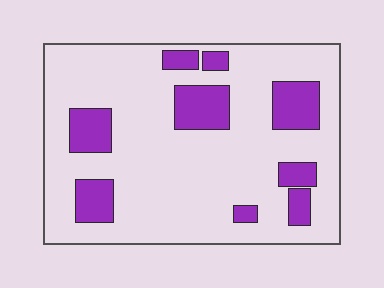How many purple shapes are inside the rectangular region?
9.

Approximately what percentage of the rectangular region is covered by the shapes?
Approximately 20%.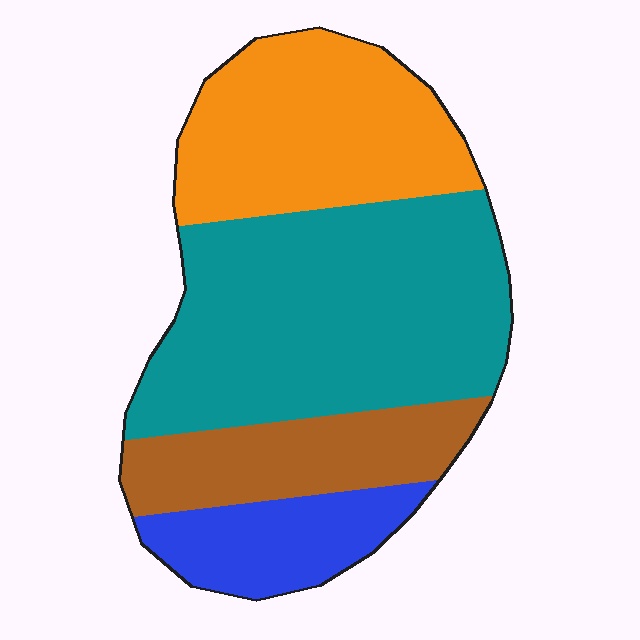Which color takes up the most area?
Teal, at roughly 45%.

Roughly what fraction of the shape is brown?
Brown takes up about one sixth (1/6) of the shape.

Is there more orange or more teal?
Teal.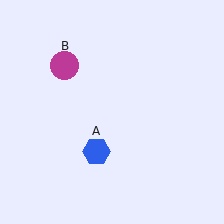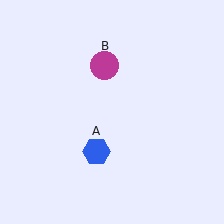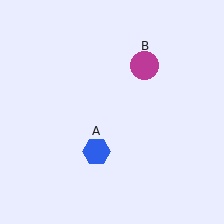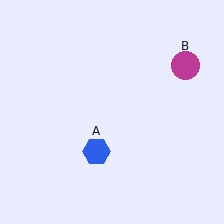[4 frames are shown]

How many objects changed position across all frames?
1 object changed position: magenta circle (object B).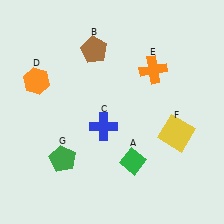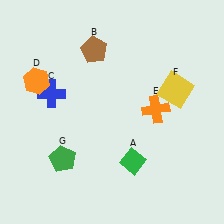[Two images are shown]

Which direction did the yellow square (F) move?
The yellow square (F) moved up.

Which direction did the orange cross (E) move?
The orange cross (E) moved down.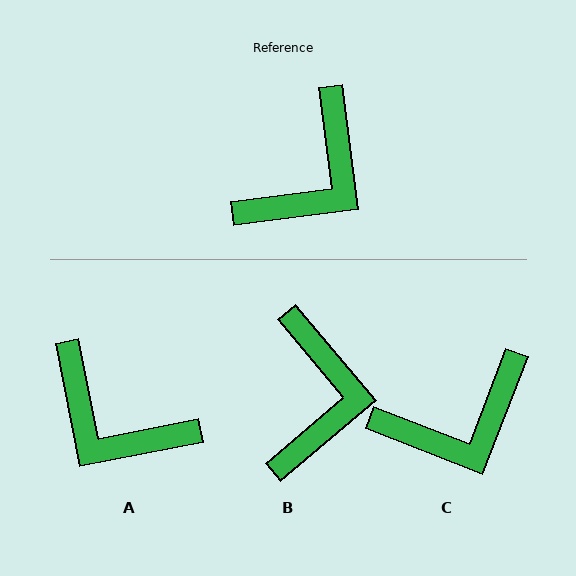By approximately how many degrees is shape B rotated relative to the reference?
Approximately 33 degrees counter-clockwise.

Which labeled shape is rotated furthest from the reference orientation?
A, about 86 degrees away.